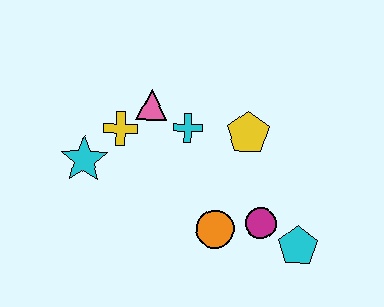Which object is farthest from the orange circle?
The cyan star is farthest from the orange circle.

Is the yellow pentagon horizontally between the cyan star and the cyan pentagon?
Yes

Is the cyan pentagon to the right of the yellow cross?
Yes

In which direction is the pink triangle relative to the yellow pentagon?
The pink triangle is to the left of the yellow pentagon.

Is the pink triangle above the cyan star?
Yes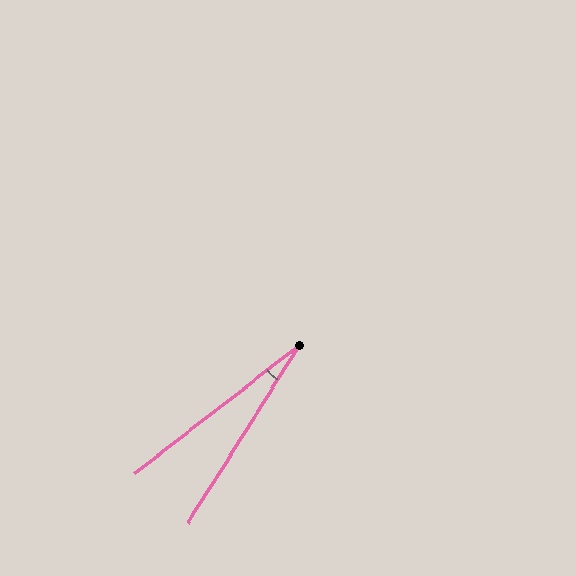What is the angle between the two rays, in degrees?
Approximately 20 degrees.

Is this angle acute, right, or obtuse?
It is acute.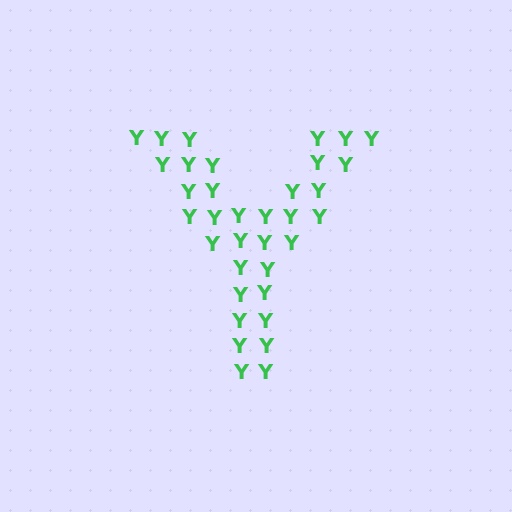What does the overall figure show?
The overall figure shows the letter Y.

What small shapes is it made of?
It is made of small letter Y's.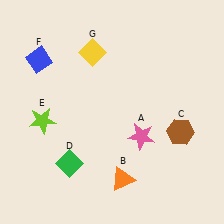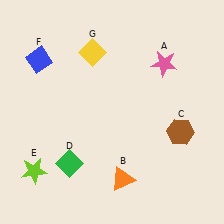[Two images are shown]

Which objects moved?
The objects that moved are: the pink star (A), the lime star (E).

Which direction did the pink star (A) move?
The pink star (A) moved up.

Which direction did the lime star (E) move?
The lime star (E) moved down.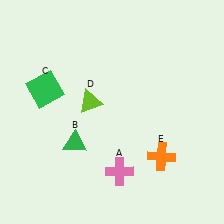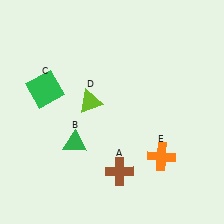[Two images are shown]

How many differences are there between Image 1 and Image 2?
There is 1 difference between the two images.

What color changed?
The cross (A) changed from pink in Image 1 to brown in Image 2.